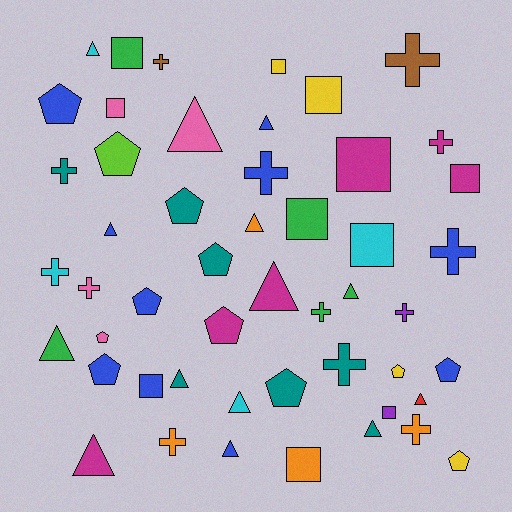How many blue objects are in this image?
There are 10 blue objects.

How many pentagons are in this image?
There are 12 pentagons.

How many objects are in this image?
There are 50 objects.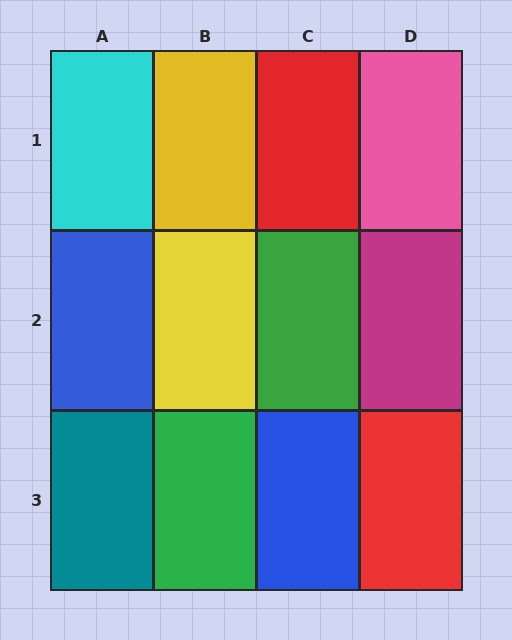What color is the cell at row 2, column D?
Magenta.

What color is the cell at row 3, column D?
Red.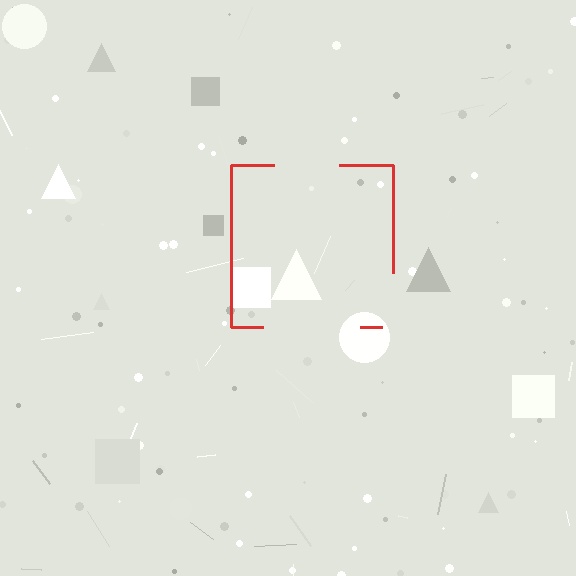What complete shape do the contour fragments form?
The contour fragments form a square.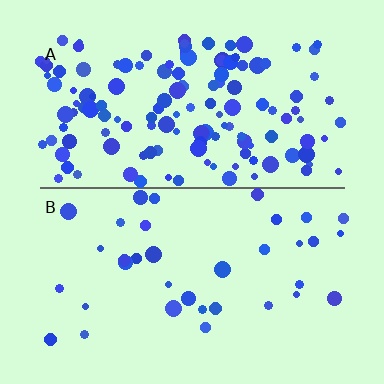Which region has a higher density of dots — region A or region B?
A (the top).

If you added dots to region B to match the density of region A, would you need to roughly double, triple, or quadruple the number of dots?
Approximately quadruple.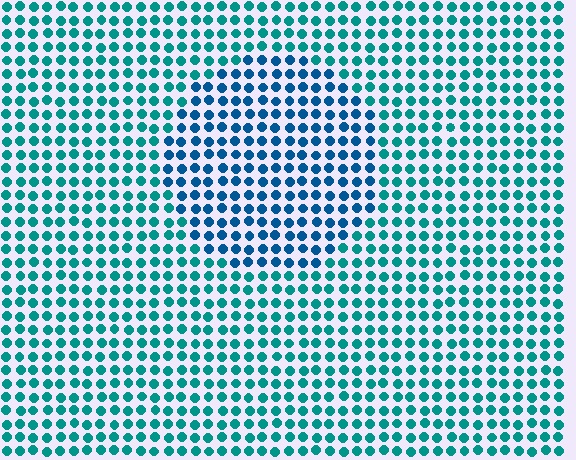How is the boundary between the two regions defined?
The boundary is defined purely by a slight shift in hue (about 30 degrees). Spacing, size, and orientation are identical on both sides.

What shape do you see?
I see a circle.